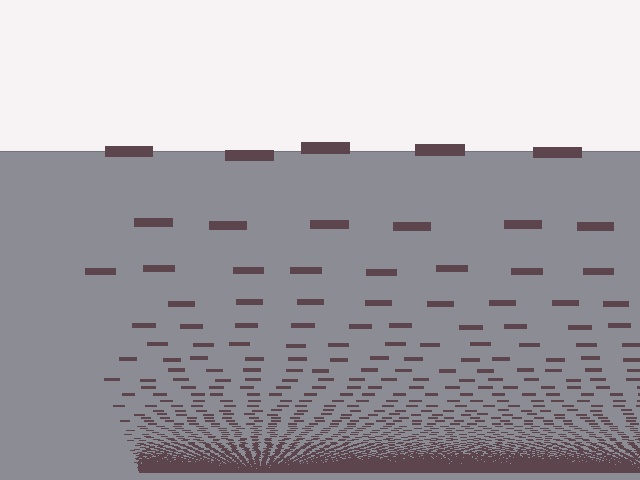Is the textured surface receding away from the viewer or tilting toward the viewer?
The surface appears to tilt toward the viewer. Texture elements get larger and sparser toward the top.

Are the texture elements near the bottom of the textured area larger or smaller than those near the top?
Smaller. The gradient is inverted — elements near the bottom are smaller and denser.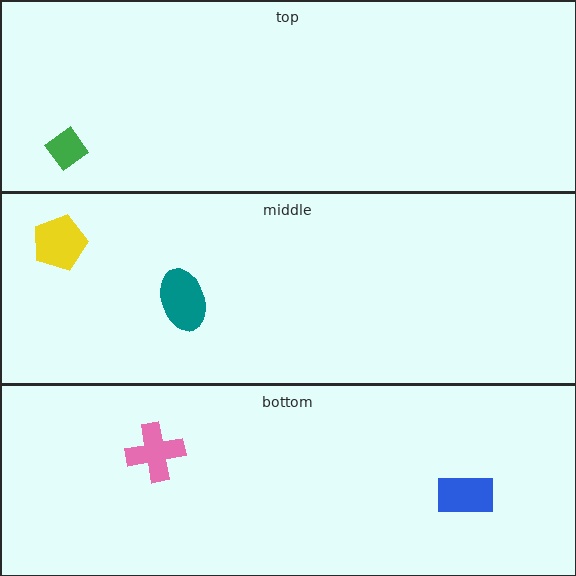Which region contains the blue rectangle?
The bottom region.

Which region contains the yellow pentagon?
The middle region.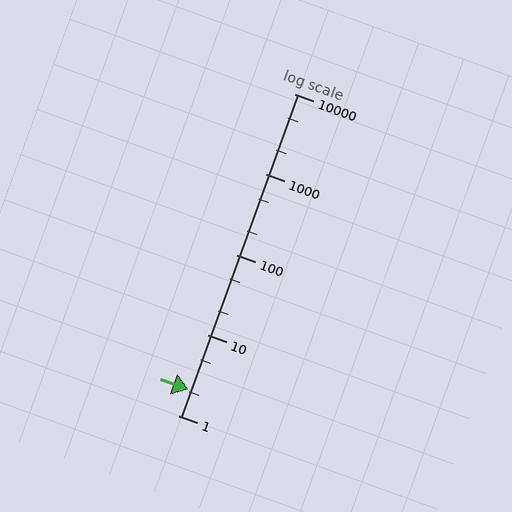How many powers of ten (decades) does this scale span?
The scale spans 4 decades, from 1 to 10000.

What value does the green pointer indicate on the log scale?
The pointer indicates approximately 2.1.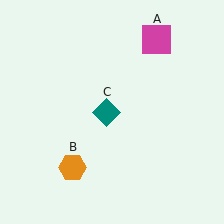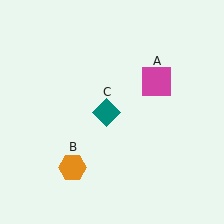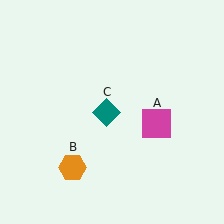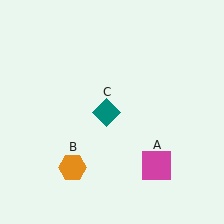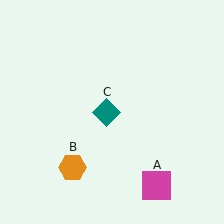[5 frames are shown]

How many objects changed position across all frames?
1 object changed position: magenta square (object A).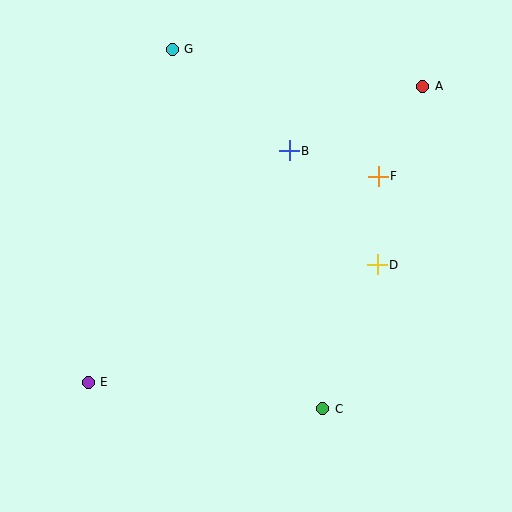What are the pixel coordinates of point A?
Point A is at (423, 86).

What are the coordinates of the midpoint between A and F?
The midpoint between A and F is at (400, 131).